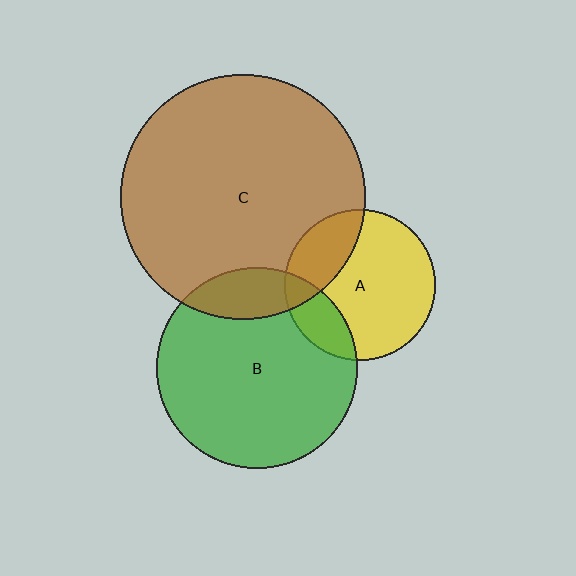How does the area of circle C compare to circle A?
Approximately 2.6 times.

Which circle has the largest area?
Circle C (brown).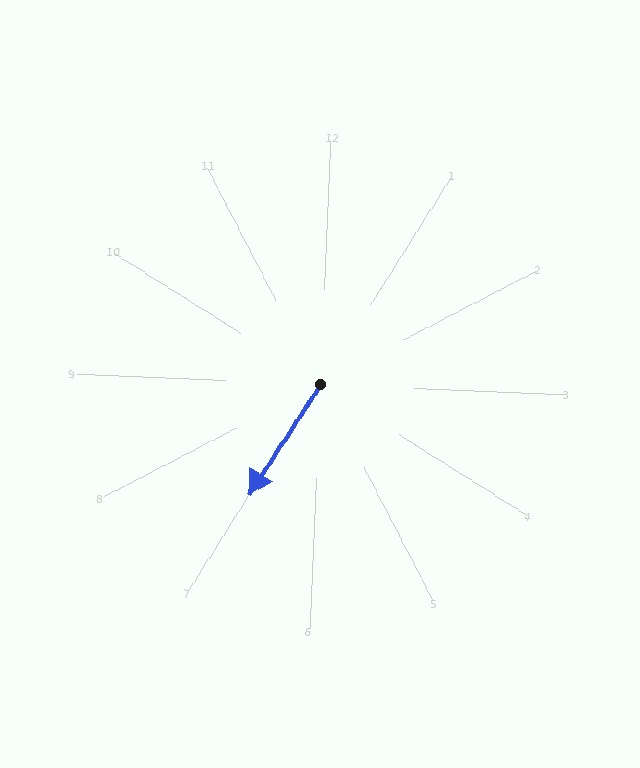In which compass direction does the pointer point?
Southwest.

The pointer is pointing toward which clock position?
Roughly 7 o'clock.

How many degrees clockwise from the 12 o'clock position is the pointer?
Approximately 210 degrees.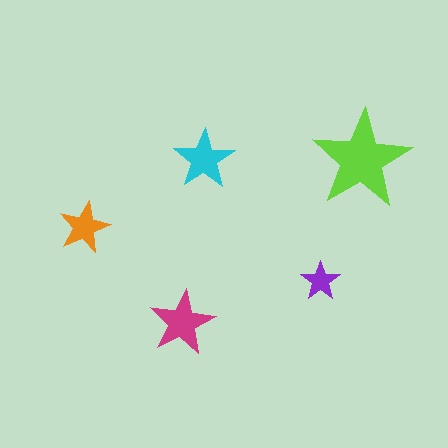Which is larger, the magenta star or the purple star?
The magenta one.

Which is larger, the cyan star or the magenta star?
The magenta one.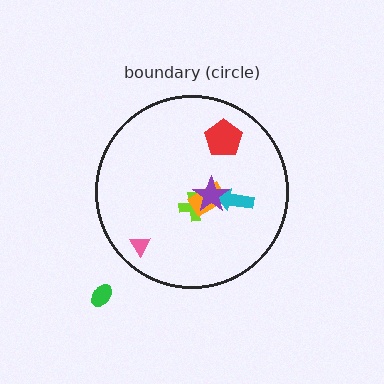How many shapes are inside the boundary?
6 inside, 1 outside.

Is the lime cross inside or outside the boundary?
Inside.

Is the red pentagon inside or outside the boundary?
Inside.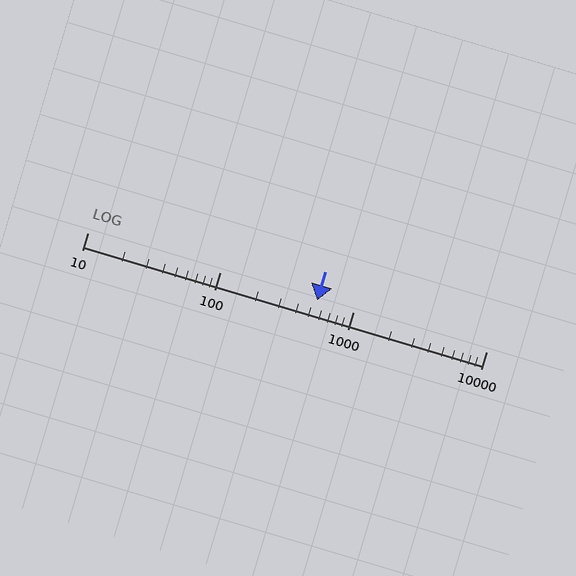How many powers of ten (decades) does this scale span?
The scale spans 3 decades, from 10 to 10000.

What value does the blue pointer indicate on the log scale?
The pointer indicates approximately 530.